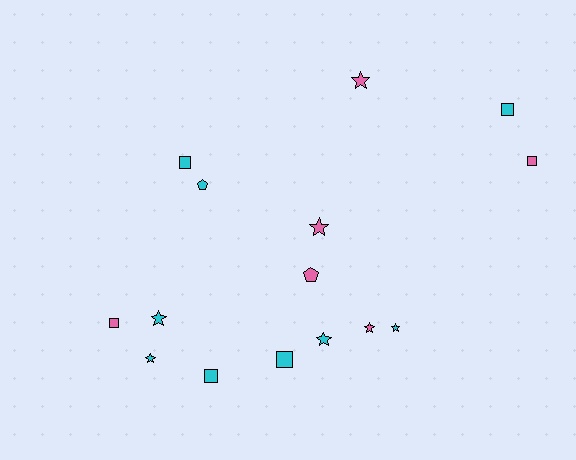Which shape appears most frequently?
Star, with 7 objects.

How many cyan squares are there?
There are 4 cyan squares.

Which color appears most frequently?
Cyan, with 9 objects.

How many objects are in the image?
There are 15 objects.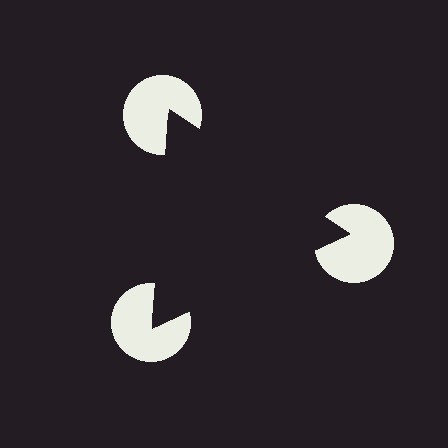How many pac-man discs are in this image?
There are 3 — one at each vertex of the illusory triangle.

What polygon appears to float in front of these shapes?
An illusory triangle — its edges are inferred from the aligned wedge cuts in the pac-man discs, not physically drawn.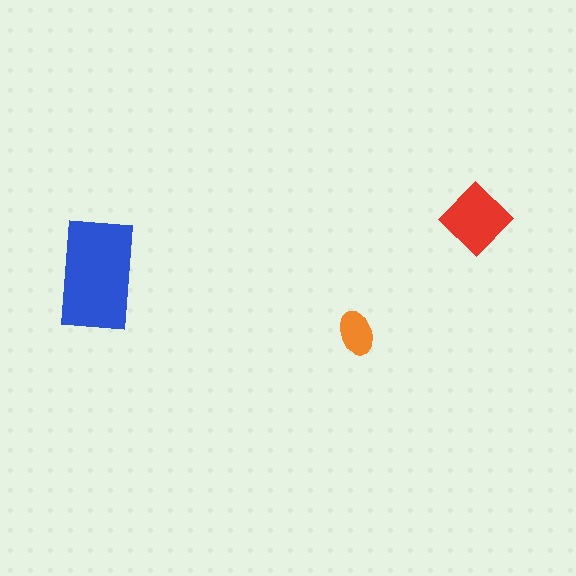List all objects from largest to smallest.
The blue rectangle, the red diamond, the orange ellipse.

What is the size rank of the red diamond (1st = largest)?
2nd.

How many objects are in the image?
There are 3 objects in the image.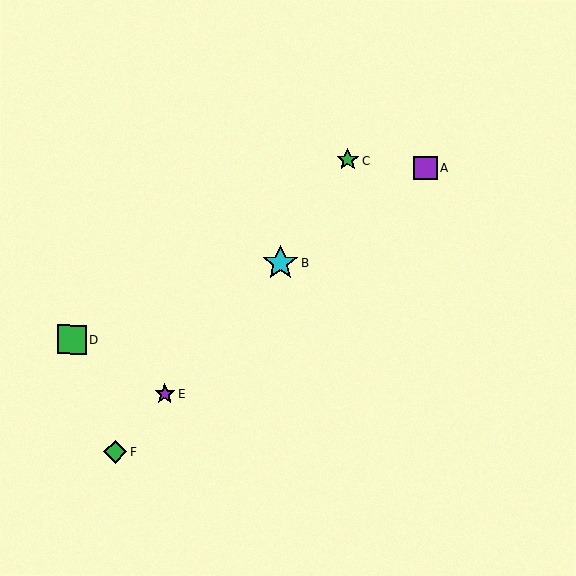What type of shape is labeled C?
Shape C is a green star.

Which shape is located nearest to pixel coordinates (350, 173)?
The green star (labeled C) at (348, 160) is nearest to that location.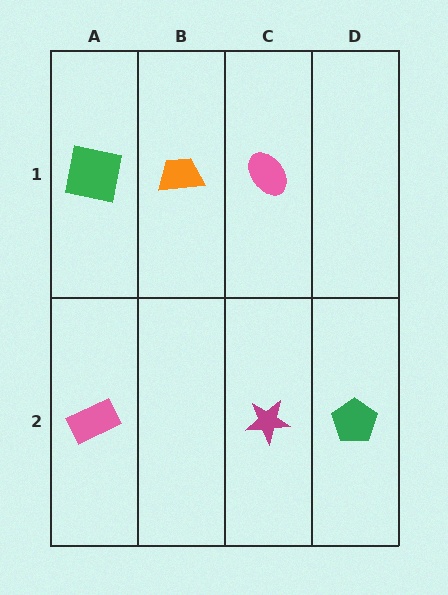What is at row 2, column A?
A pink rectangle.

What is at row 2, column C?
A magenta star.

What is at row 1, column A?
A green square.